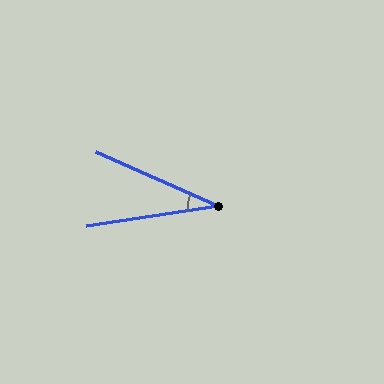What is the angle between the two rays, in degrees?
Approximately 33 degrees.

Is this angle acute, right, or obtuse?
It is acute.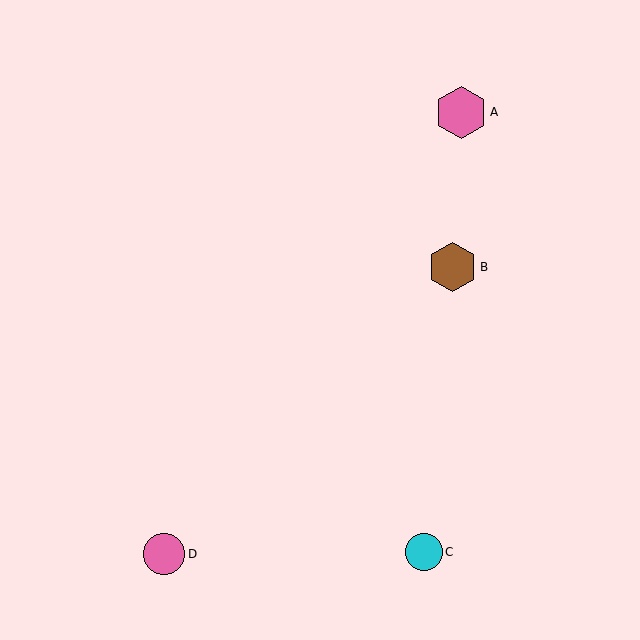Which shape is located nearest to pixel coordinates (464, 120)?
The pink hexagon (labeled A) at (461, 112) is nearest to that location.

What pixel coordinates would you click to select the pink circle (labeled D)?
Click at (164, 554) to select the pink circle D.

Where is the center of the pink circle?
The center of the pink circle is at (164, 554).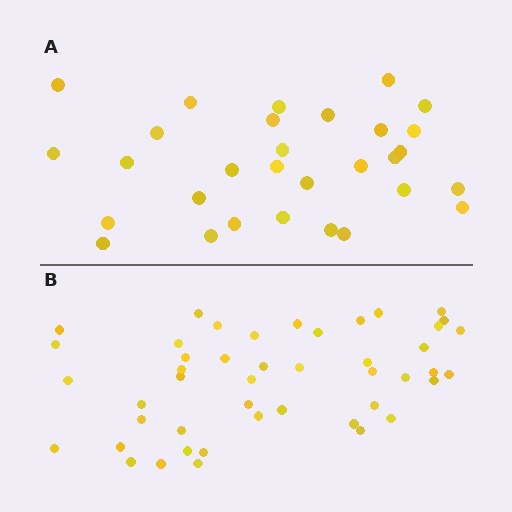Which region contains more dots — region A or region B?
Region B (the bottom region) has more dots.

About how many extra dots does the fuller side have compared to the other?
Region B has approximately 15 more dots than region A.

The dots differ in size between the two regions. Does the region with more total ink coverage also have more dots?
No. Region A has more total ink coverage because its dots are larger, but region B actually contains more individual dots. Total area can be misleading — the number of items is what matters here.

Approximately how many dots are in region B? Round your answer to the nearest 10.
About 50 dots. (The exact count is 46, which rounds to 50.)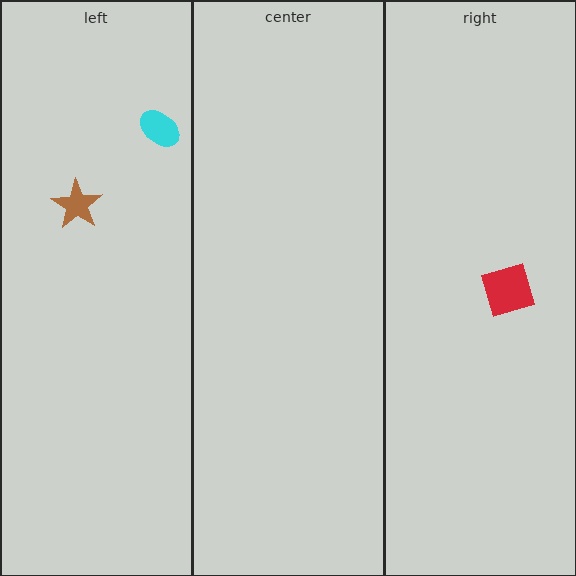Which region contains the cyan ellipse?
The left region.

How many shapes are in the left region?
2.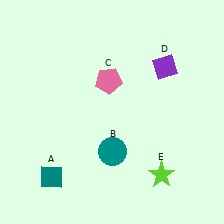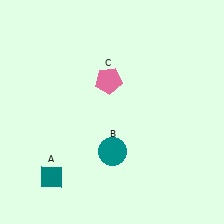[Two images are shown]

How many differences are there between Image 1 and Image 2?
There are 2 differences between the two images.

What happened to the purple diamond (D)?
The purple diamond (D) was removed in Image 2. It was in the top-right area of Image 1.